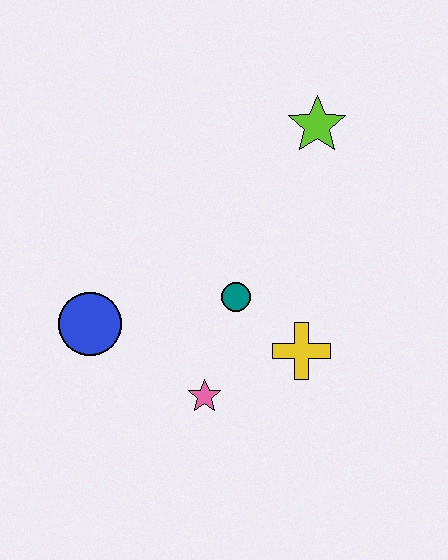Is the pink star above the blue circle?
No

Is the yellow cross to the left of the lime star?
Yes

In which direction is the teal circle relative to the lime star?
The teal circle is below the lime star.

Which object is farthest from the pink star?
The lime star is farthest from the pink star.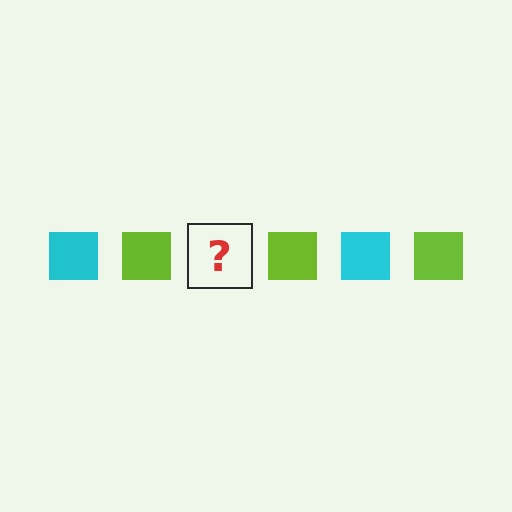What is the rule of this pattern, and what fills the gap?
The rule is that the pattern cycles through cyan, lime squares. The gap should be filled with a cyan square.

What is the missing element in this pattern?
The missing element is a cyan square.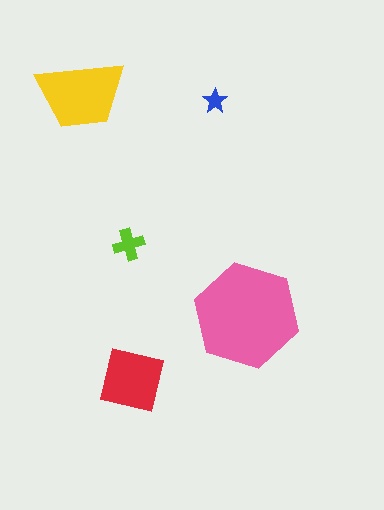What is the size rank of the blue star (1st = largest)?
5th.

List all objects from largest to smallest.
The pink hexagon, the yellow trapezoid, the red square, the lime cross, the blue star.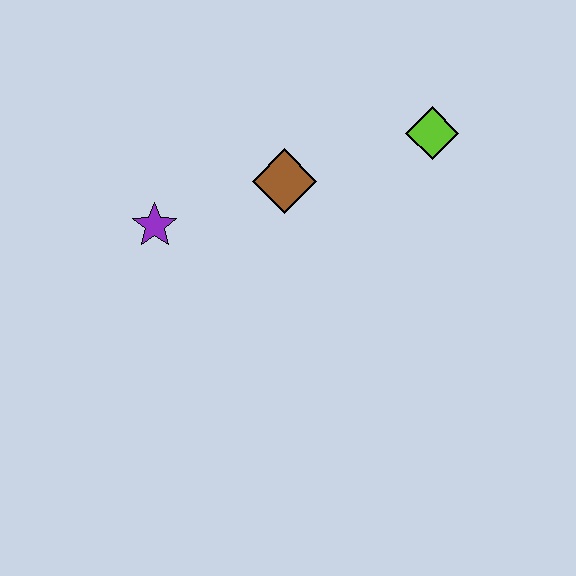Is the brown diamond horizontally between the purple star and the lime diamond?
Yes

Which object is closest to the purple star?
The brown diamond is closest to the purple star.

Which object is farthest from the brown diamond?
The lime diamond is farthest from the brown diamond.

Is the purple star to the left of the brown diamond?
Yes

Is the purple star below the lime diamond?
Yes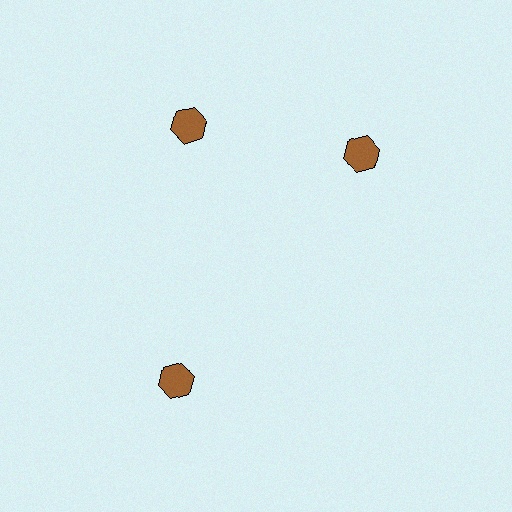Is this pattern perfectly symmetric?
No. The 3 brown hexagons are arranged in a ring, but one element near the 3 o'clock position is rotated out of alignment along the ring, breaking the 3-fold rotational symmetry.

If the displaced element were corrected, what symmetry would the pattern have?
It would have 3-fold rotational symmetry — the pattern would map onto itself every 120 degrees.